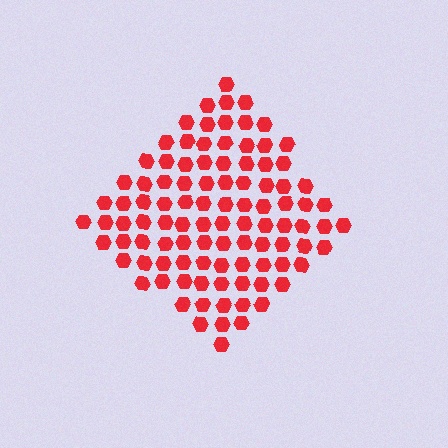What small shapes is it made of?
It is made of small hexagons.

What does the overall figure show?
The overall figure shows a diamond.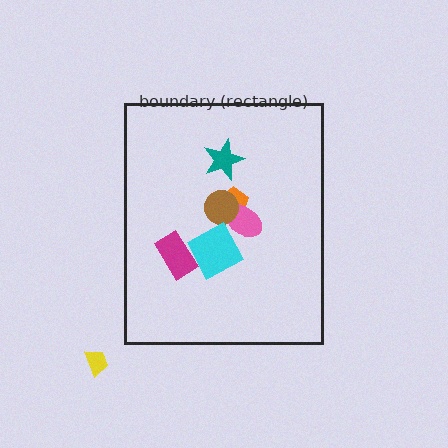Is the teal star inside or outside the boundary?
Inside.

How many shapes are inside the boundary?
6 inside, 1 outside.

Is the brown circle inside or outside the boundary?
Inside.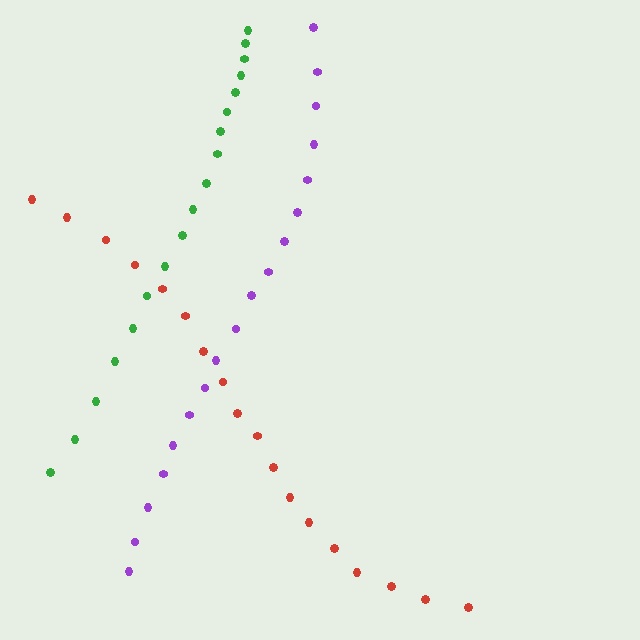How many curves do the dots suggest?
There are 3 distinct paths.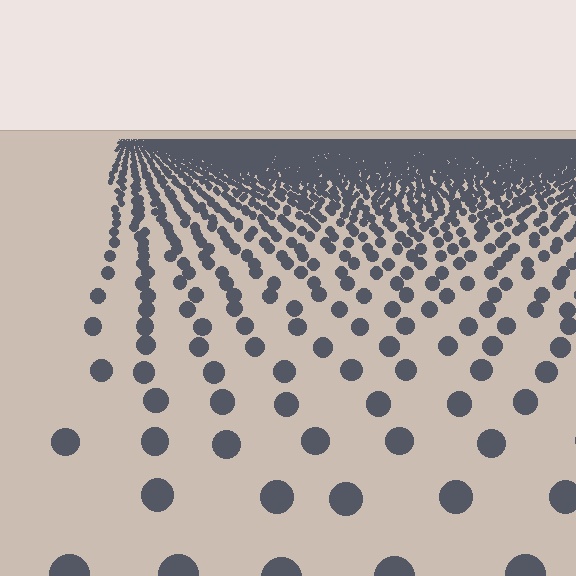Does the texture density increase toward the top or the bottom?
Density increases toward the top.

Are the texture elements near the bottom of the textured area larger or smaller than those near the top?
Larger. Near the bottom, elements are closer to the viewer and appear at a bigger on-screen size.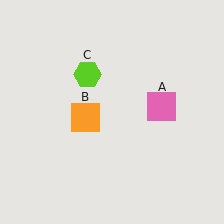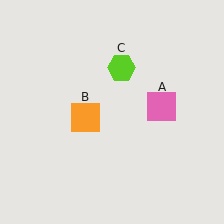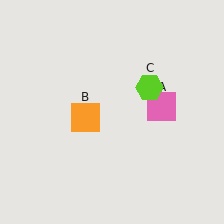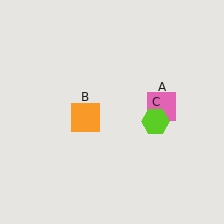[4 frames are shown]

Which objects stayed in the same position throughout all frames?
Pink square (object A) and orange square (object B) remained stationary.